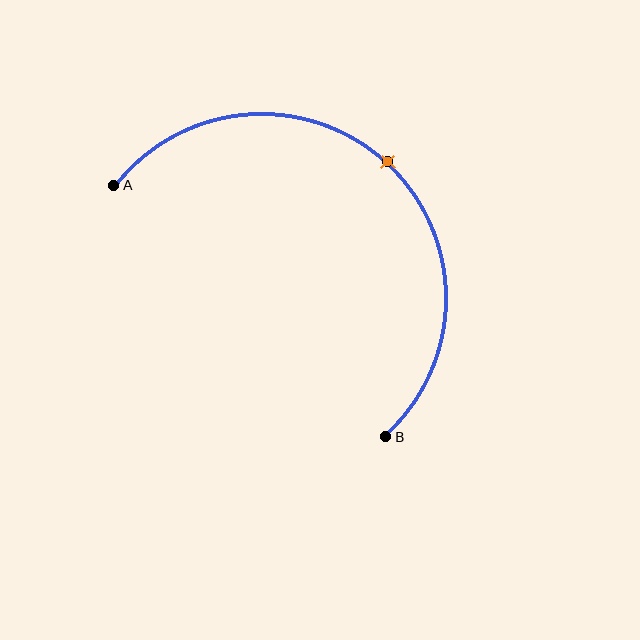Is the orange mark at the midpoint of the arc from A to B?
Yes. The orange mark lies on the arc at equal arc-length from both A and B — it is the arc midpoint.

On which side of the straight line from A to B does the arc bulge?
The arc bulges above and to the right of the straight line connecting A and B.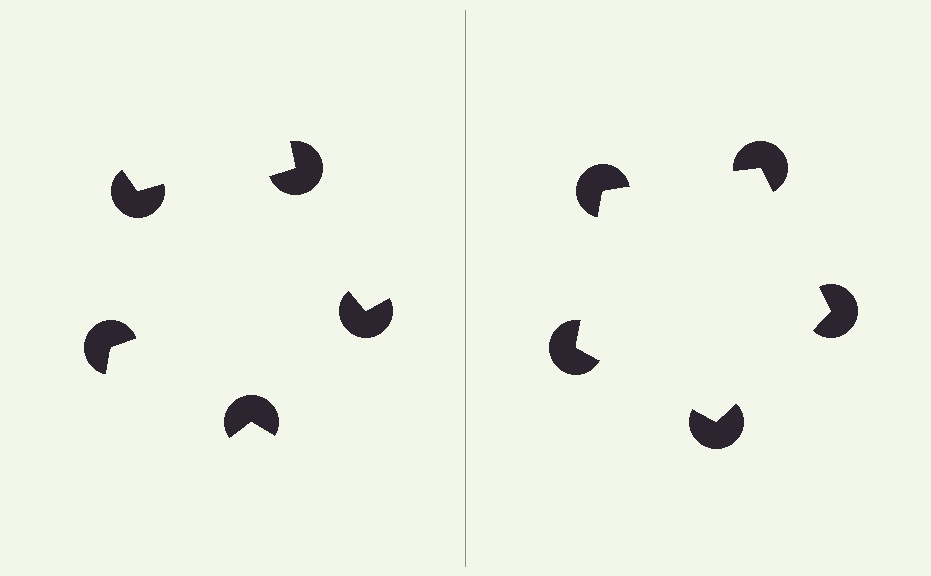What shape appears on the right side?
An illusory pentagon.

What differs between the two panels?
The pac-man discs are positioned identically on both sides; only the wedge orientations differ. On the right they align to a pentagon; on the left they are misaligned.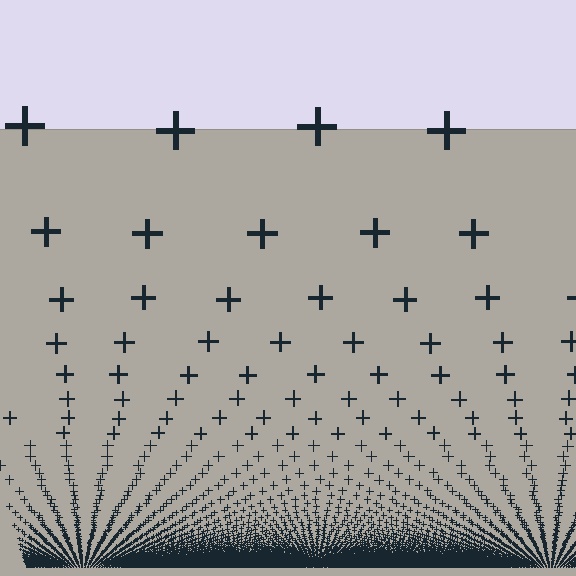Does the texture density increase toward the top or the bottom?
Density increases toward the bottom.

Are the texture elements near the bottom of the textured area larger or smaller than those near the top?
Smaller. The gradient is inverted — elements near the bottom are smaller and denser.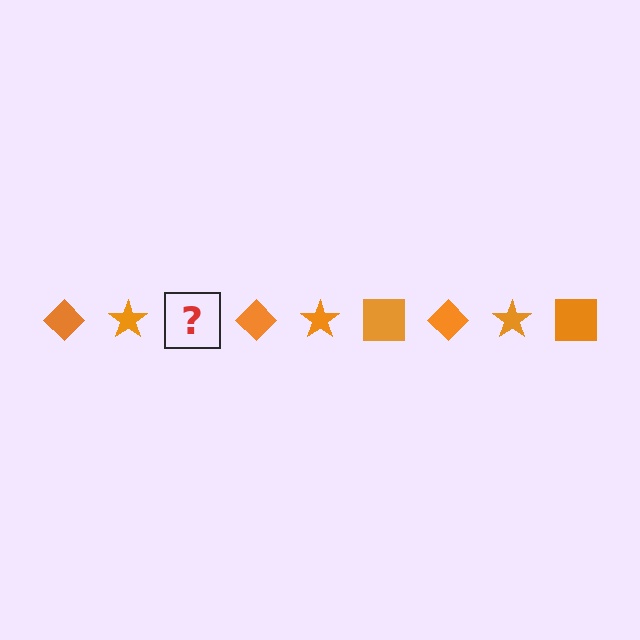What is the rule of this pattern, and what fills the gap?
The rule is that the pattern cycles through diamond, star, square shapes in orange. The gap should be filled with an orange square.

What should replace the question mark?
The question mark should be replaced with an orange square.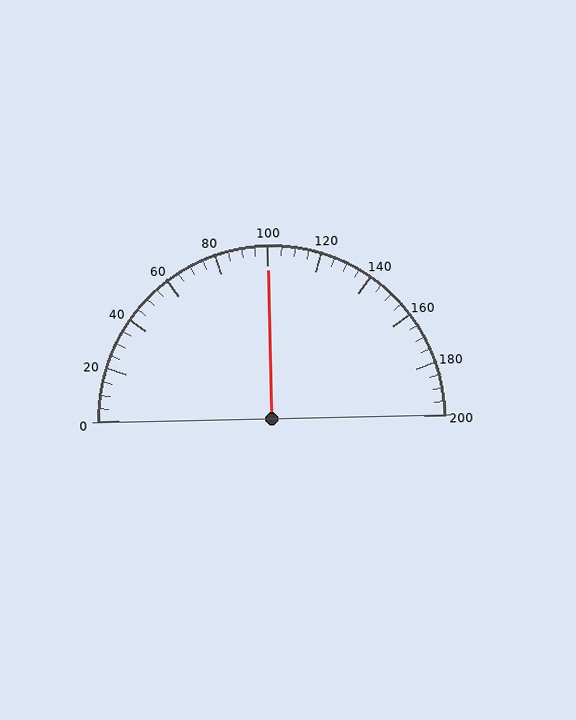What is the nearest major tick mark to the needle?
The nearest major tick mark is 100.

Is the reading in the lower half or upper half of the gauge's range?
The reading is in the upper half of the range (0 to 200).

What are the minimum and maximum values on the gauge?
The gauge ranges from 0 to 200.